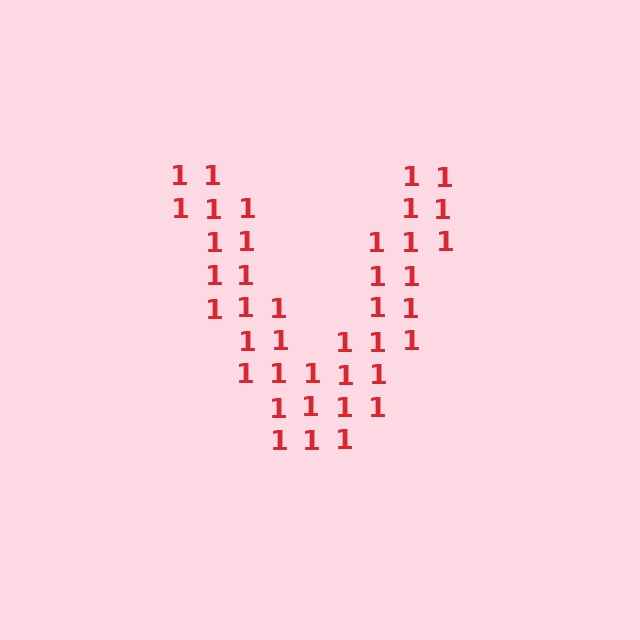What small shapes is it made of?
It is made of small digit 1's.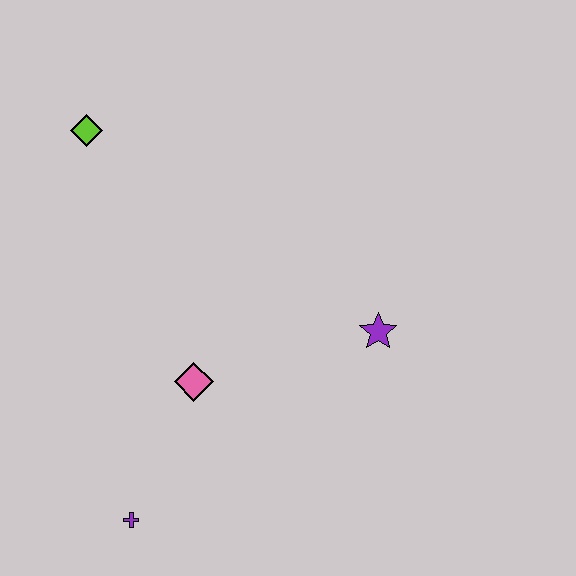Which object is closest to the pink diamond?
The purple cross is closest to the pink diamond.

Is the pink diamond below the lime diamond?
Yes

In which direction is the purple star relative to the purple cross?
The purple star is to the right of the purple cross.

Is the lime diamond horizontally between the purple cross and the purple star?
No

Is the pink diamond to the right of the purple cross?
Yes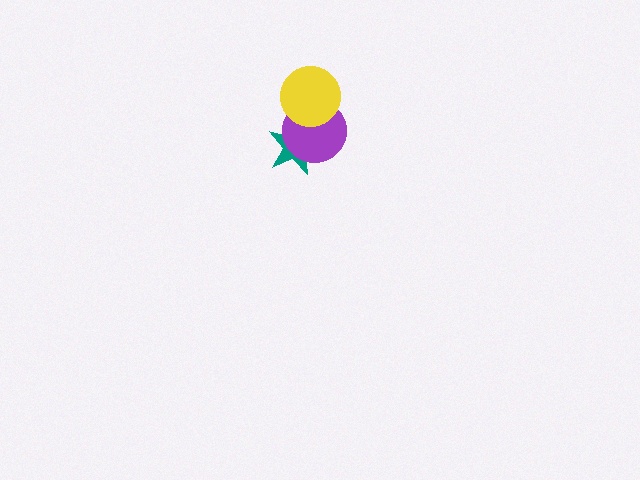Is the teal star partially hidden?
Yes, it is partially covered by another shape.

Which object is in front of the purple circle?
The yellow circle is in front of the purple circle.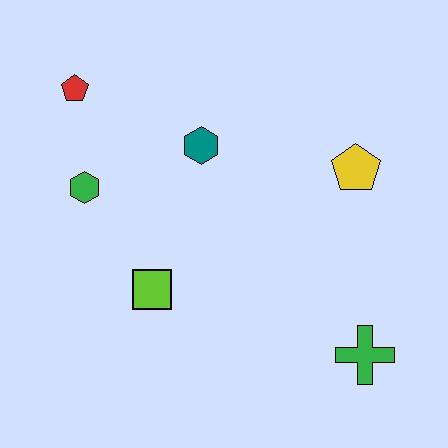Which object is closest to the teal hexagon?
The green hexagon is closest to the teal hexagon.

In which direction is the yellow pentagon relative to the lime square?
The yellow pentagon is to the right of the lime square.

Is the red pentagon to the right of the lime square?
No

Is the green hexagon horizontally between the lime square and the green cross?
No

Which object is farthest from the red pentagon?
The green cross is farthest from the red pentagon.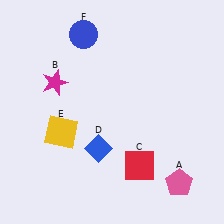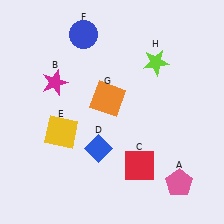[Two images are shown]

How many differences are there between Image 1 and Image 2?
There are 2 differences between the two images.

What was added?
An orange square (G), a lime star (H) were added in Image 2.